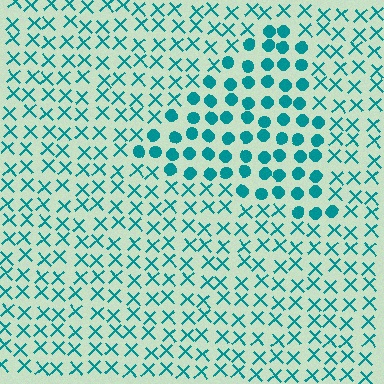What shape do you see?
I see a triangle.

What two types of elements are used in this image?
The image uses circles inside the triangle region and X marks outside it.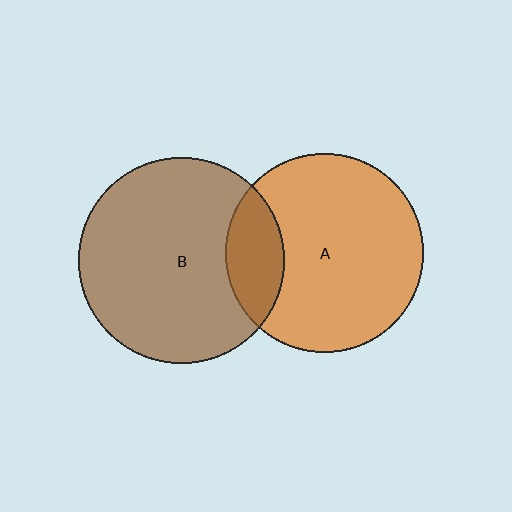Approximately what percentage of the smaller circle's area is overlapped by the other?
Approximately 20%.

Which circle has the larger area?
Circle B (brown).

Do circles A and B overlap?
Yes.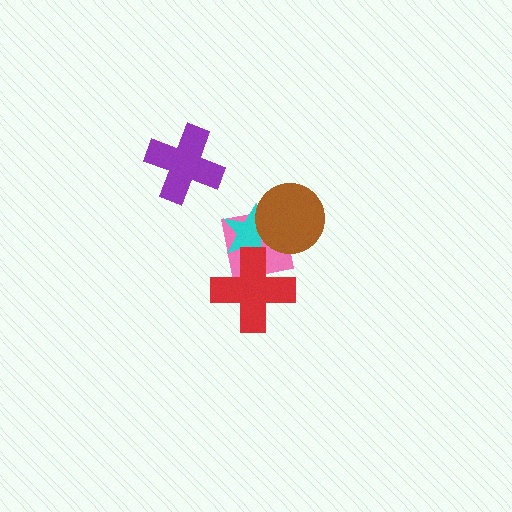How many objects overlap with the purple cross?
0 objects overlap with the purple cross.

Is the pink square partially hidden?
Yes, it is partially covered by another shape.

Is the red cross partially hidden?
No, no other shape covers it.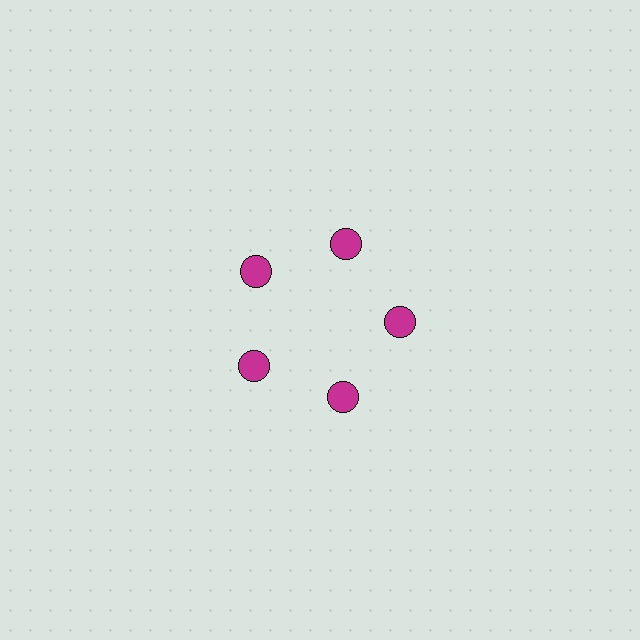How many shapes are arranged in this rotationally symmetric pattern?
There are 5 shapes, arranged in 5 groups of 1.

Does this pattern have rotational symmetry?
Yes, this pattern has 5-fold rotational symmetry. It looks the same after rotating 72 degrees around the center.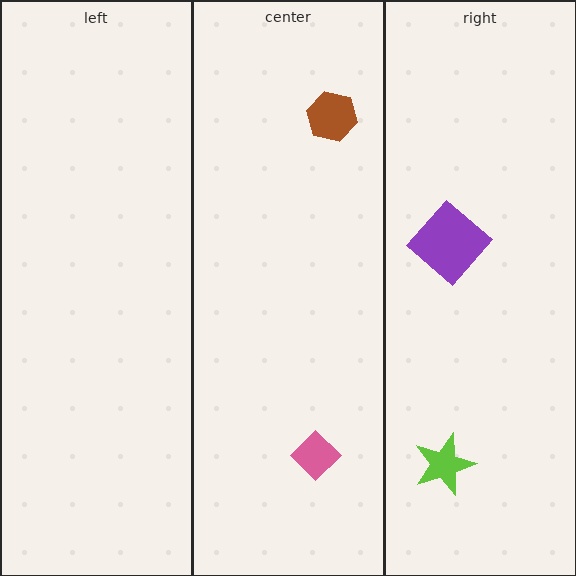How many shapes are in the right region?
2.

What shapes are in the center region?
The pink diamond, the brown hexagon.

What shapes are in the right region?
The lime star, the purple diamond.